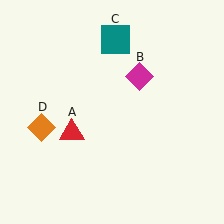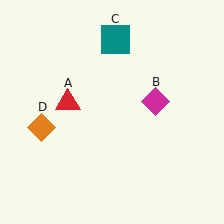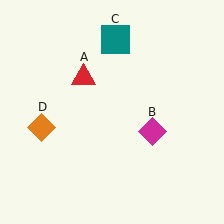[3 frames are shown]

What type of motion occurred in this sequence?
The red triangle (object A), magenta diamond (object B) rotated clockwise around the center of the scene.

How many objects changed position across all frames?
2 objects changed position: red triangle (object A), magenta diamond (object B).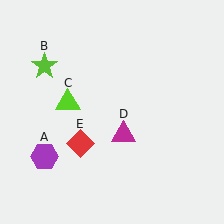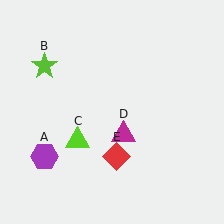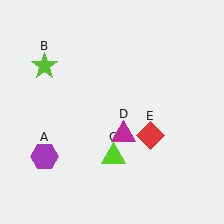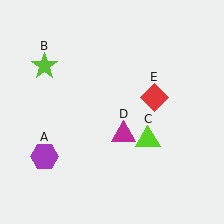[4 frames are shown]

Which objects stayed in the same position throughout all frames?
Purple hexagon (object A) and lime star (object B) and magenta triangle (object D) remained stationary.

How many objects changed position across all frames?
2 objects changed position: lime triangle (object C), red diamond (object E).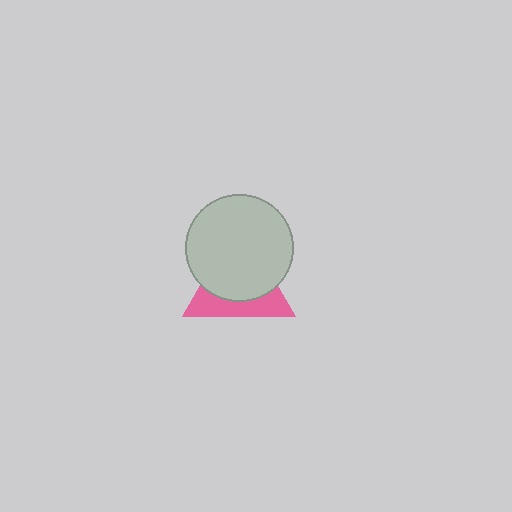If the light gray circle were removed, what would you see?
You would see the complete pink triangle.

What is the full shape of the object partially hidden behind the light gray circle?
The partially hidden object is a pink triangle.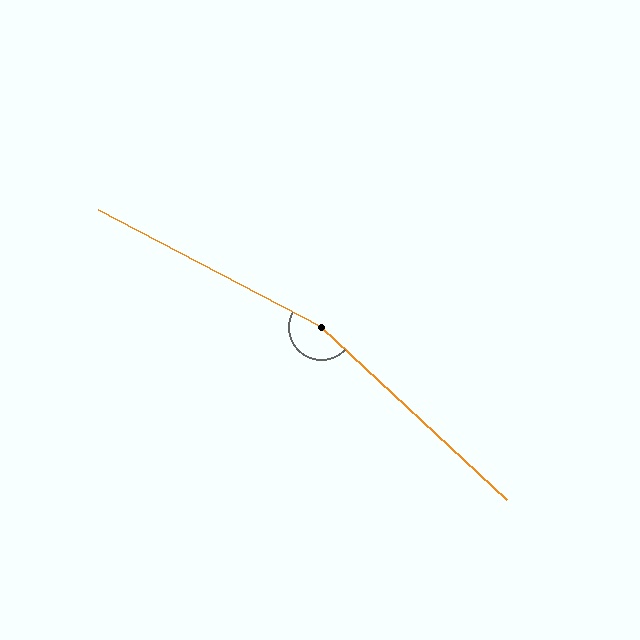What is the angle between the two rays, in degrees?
Approximately 165 degrees.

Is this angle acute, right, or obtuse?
It is obtuse.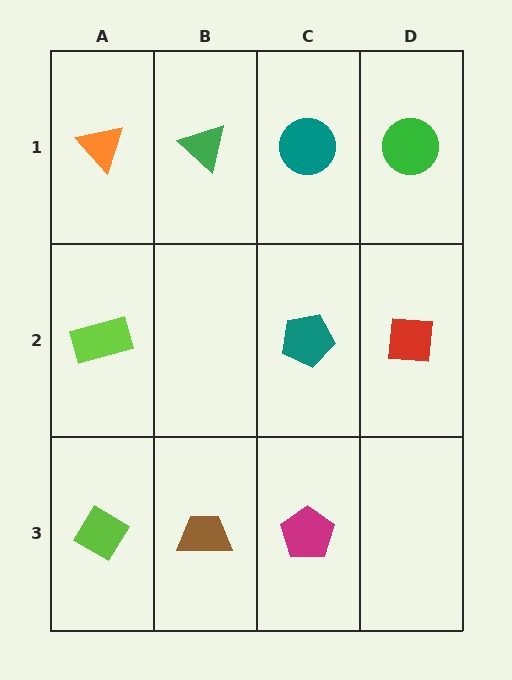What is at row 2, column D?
A red square.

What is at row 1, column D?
A green circle.